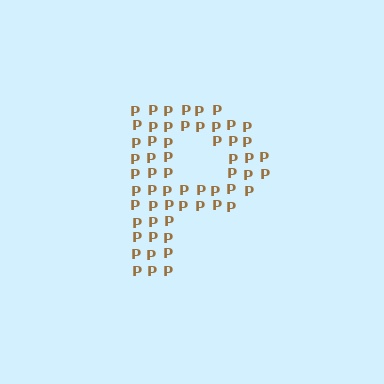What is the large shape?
The large shape is the letter P.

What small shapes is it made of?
It is made of small letter P's.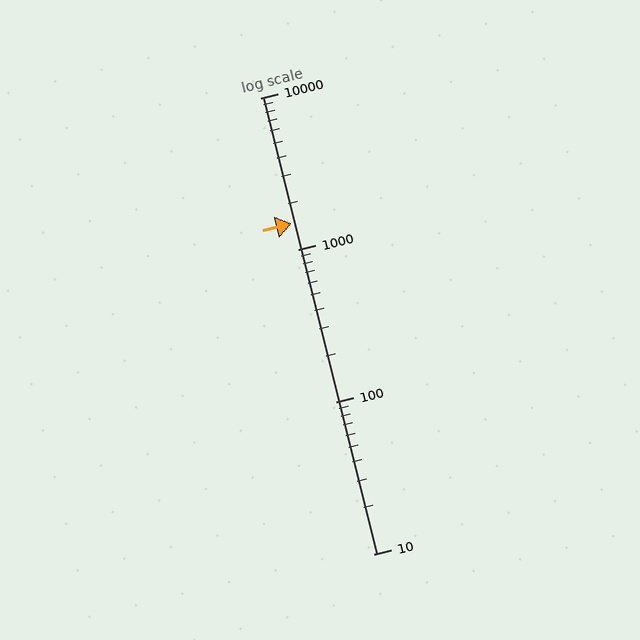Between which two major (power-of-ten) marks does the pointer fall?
The pointer is between 1000 and 10000.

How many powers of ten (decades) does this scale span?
The scale spans 3 decades, from 10 to 10000.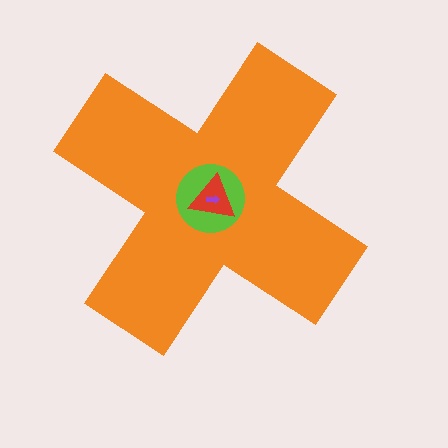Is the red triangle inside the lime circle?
Yes.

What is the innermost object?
The purple arrow.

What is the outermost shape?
The orange cross.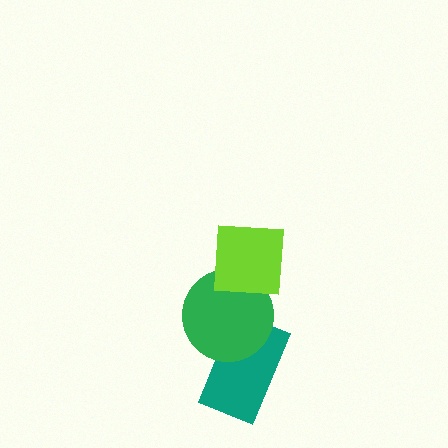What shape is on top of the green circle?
The lime square is on top of the green circle.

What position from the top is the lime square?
The lime square is 1st from the top.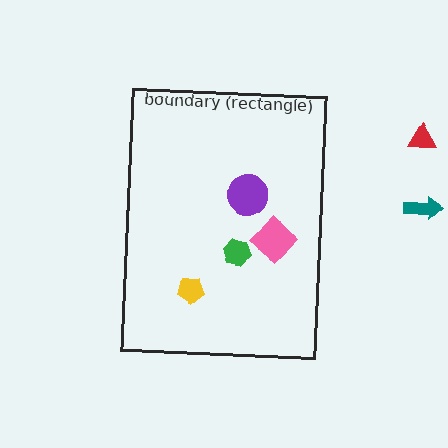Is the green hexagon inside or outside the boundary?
Inside.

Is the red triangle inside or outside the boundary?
Outside.